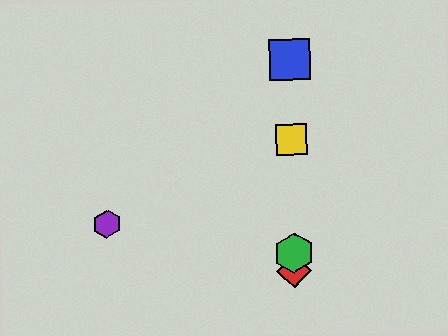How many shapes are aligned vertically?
4 shapes (the red diamond, the blue square, the green hexagon, the yellow square) are aligned vertically.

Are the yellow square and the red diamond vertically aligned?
Yes, both are at x≈292.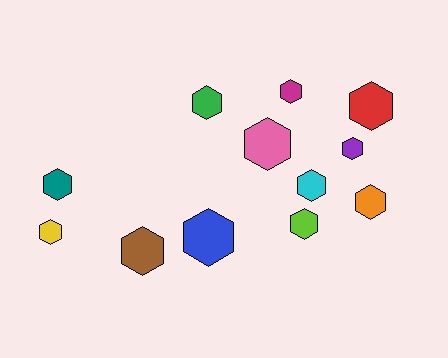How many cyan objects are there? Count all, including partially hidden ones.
There is 1 cyan object.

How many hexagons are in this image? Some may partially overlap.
There are 12 hexagons.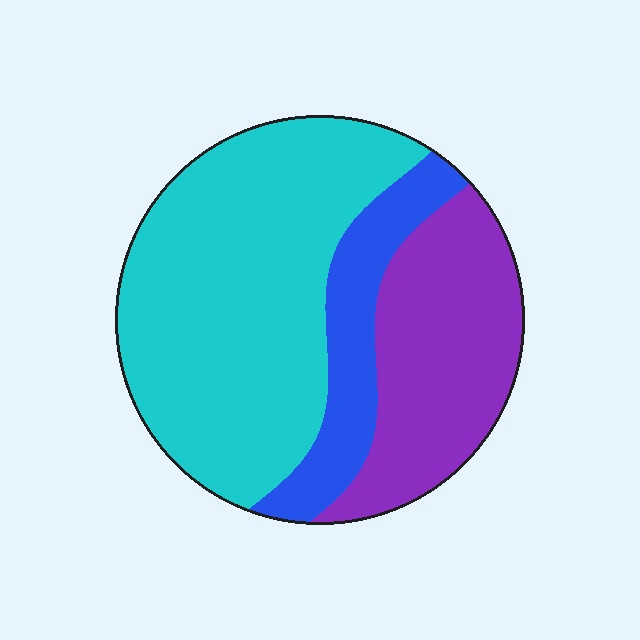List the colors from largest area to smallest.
From largest to smallest: cyan, purple, blue.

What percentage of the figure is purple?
Purple covers roughly 30% of the figure.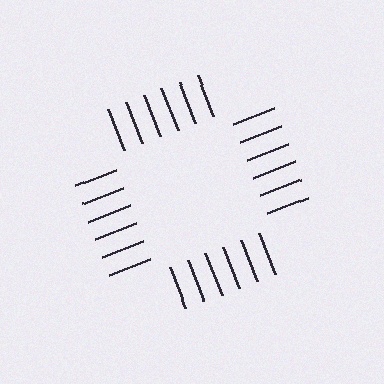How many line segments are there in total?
24 — 6 along each of the 4 edges.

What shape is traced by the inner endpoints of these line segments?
An illusory square — the line segments terminate on its edges but no continuous stroke is drawn.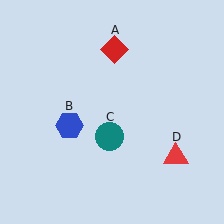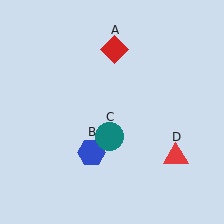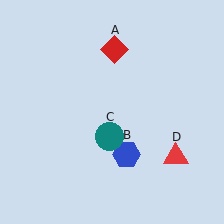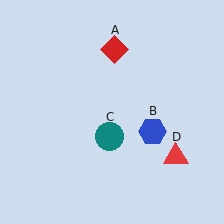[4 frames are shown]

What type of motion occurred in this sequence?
The blue hexagon (object B) rotated counterclockwise around the center of the scene.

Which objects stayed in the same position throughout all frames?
Red diamond (object A) and teal circle (object C) and red triangle (object D) remained stationary.